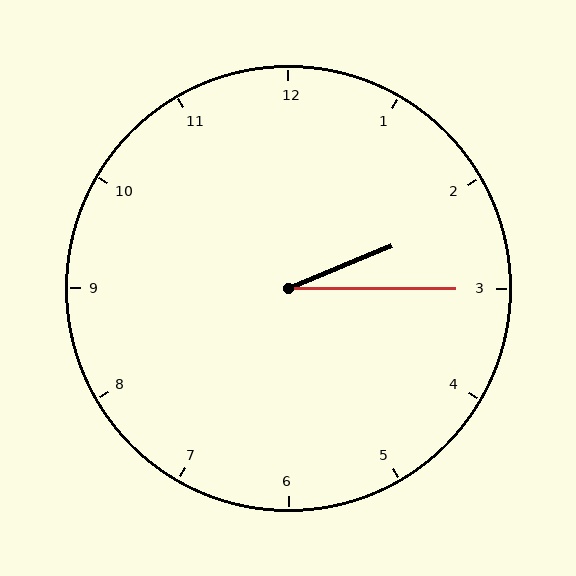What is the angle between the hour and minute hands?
Approximately 22 degrees.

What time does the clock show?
2:15.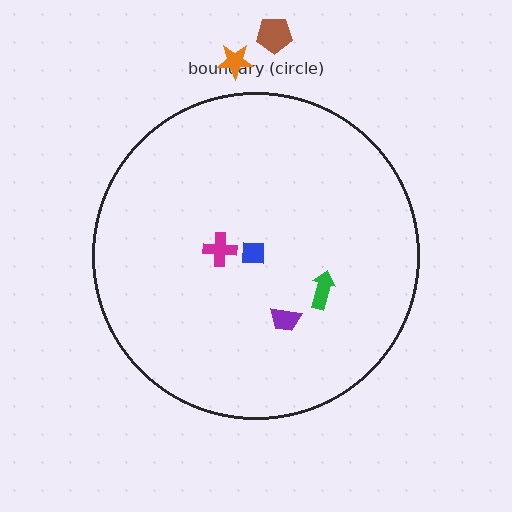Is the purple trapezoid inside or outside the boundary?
Inside.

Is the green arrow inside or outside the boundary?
Inside.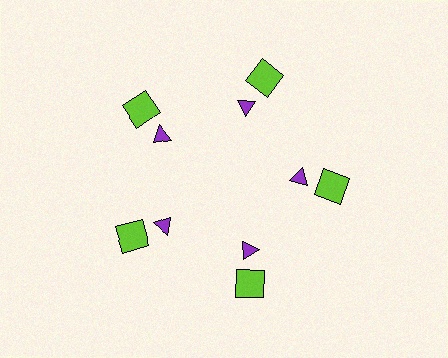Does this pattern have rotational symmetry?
Yes, this pattern has 5-fold rotational symmetry. It looks the same after rotating 72 degrees around the center.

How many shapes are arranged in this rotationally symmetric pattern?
There are 10 shapes, arranged in 5 groups of 2.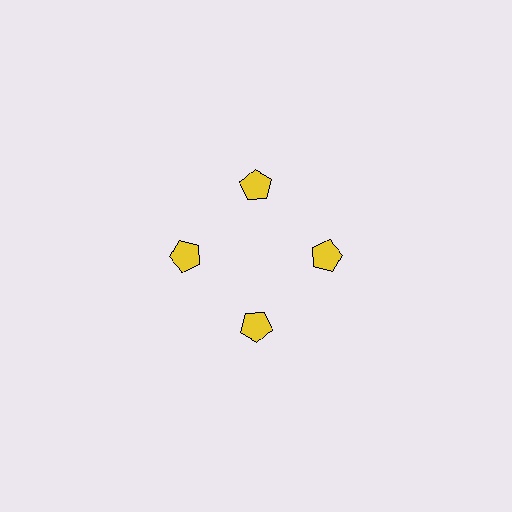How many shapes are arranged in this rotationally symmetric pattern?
There are 4 shapes, arranged in 4 groups of 1.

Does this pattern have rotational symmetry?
Yes, this pattern has 4-fold rotational symmetry. It looks the same after rotating 90 degrees around the center.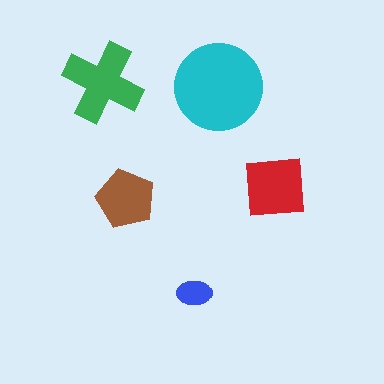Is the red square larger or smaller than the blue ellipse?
Larger.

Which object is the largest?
The cyan circle.